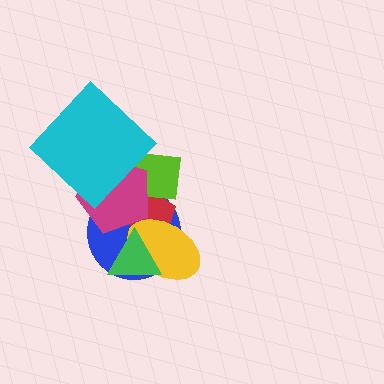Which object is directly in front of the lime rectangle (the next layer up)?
The magenta pentagon is directly in front of the lime rectangle.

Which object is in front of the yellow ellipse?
The green triangle is in front of the yellow ellipse.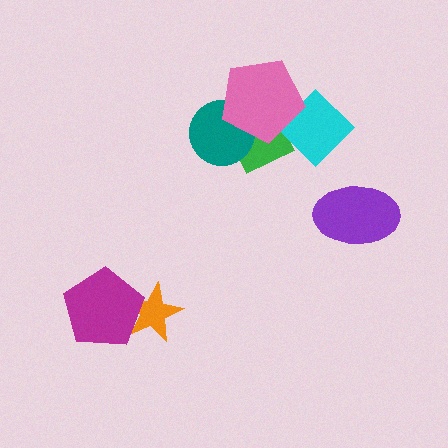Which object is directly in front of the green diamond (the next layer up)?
The teal circle is directly in front of the green diamond.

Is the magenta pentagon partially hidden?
No, no other shape covers it.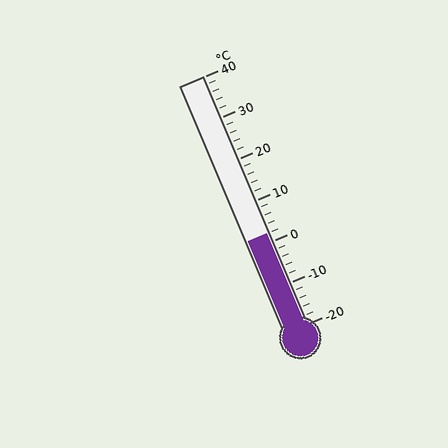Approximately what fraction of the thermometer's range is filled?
The thermometer is filled to approximately 35% of its range.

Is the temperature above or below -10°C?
The temperature is above -10°C.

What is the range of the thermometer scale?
The thermometer scale ranges from -20°C to 40°C.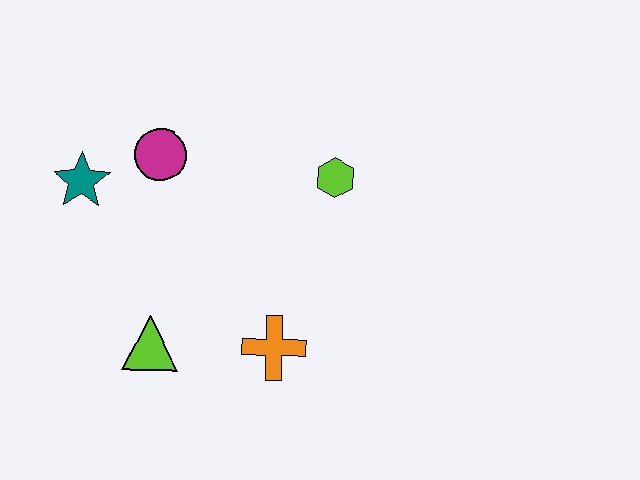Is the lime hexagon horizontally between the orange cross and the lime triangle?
No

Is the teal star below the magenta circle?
Yes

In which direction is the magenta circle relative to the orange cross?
The magenta circle is above the orange cross.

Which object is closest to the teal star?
The magenta circle is closest to the teal star.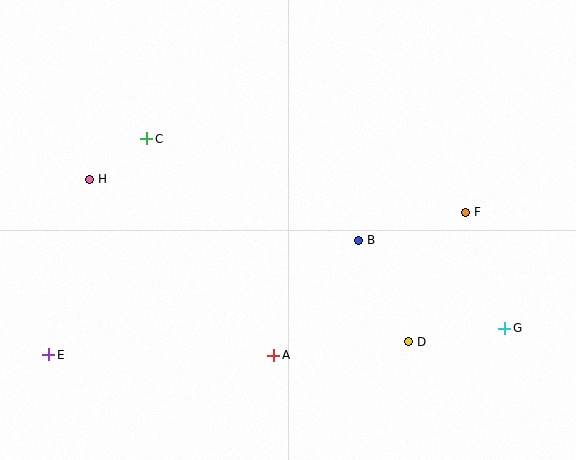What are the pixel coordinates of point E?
Point E is at (49, 355).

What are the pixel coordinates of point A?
Point A is at (274, 355).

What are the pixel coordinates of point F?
Point F is at (466, 212).